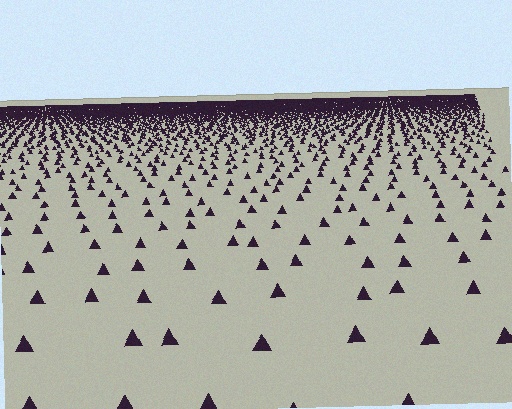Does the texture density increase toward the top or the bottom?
Density increases toward the top.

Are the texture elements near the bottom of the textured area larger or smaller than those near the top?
Larger. Near the bottom, elements are closer to the viewer and appear at a bigger on-screen size.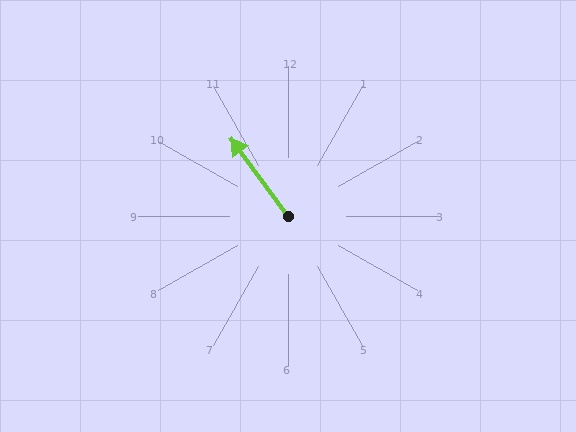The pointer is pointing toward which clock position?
Roughly 11 o'clock.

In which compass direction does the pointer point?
Northwest.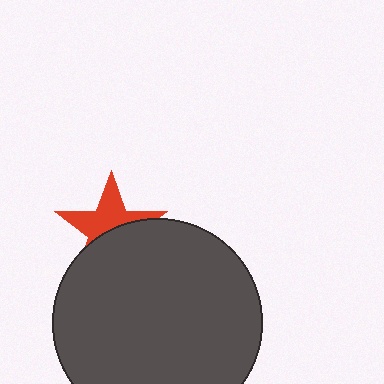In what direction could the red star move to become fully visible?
The red star could move up. That would shift it out from behind the dark gray circle entirely.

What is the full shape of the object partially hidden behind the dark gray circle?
The partially hidden object is a red star.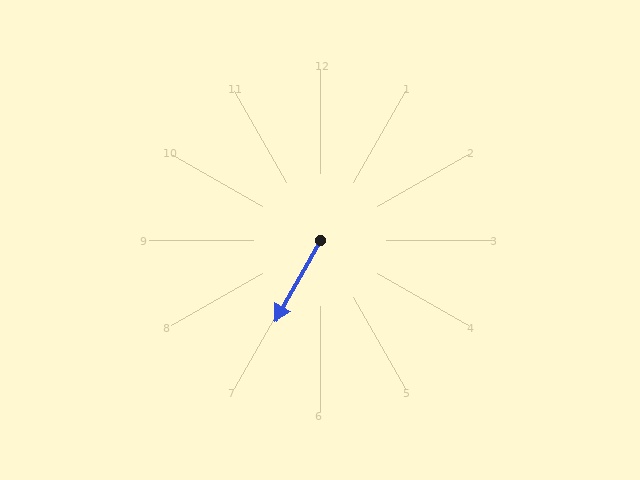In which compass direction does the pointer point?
Southwest.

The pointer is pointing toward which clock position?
Roughly 7 o'clock.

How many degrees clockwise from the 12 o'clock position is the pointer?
Approximately 209 degrees.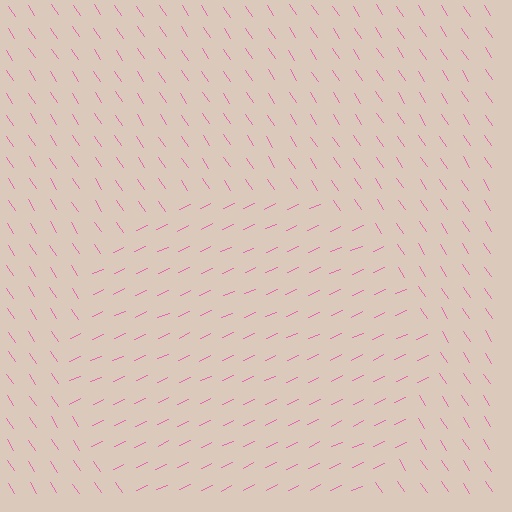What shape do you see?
I see a circle.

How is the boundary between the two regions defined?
The boundary is defined purely by a change in line orientation (approximately 81 degrees difference). All lines are the same color and thickness.